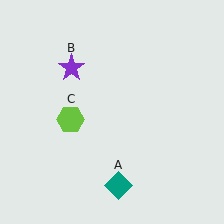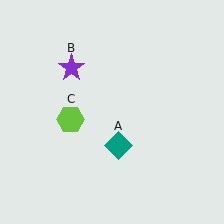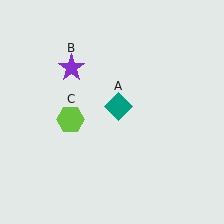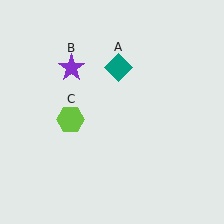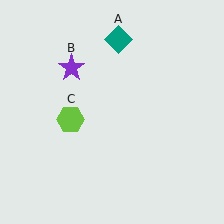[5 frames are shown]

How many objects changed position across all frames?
1 object changed position: teal diamond (object A).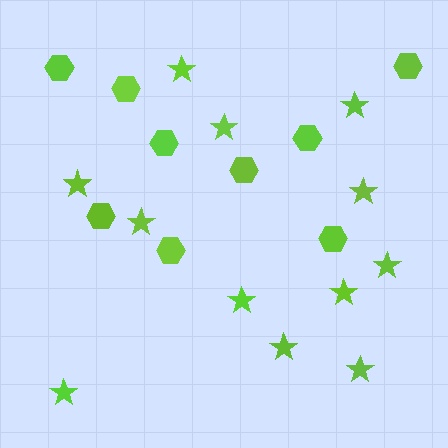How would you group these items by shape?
There are 2 groups: one group of hexagons (9) and one group of stars (12).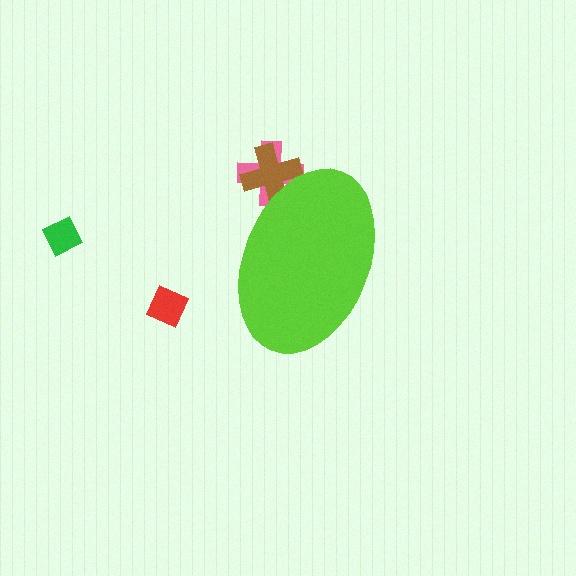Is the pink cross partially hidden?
Yes, the pink cross is partially hidden behind the lime ellipse.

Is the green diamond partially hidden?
No, the green diamond is fully visible.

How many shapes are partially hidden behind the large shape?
2 shapes are partially hidden.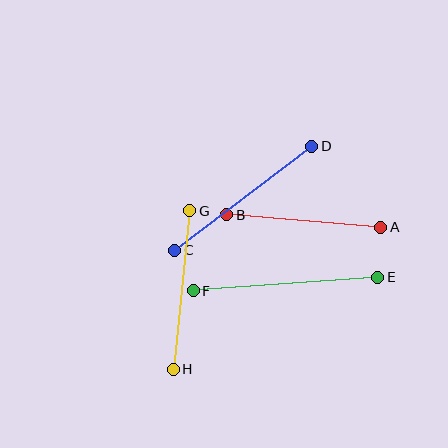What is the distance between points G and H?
The distance is approximately 159 pixels.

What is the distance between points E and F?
The distance is approximately 185 pixels.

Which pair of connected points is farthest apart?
Points E and F are farthest apart.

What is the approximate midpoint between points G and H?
The midpoint is at approximately (182, 290) pixels.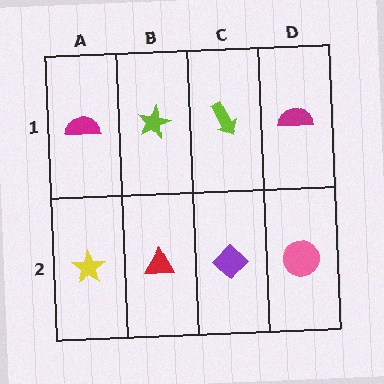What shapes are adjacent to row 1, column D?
A pink circle (row 2, column D), a lime arrow (row 1, column C).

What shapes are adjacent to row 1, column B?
A red triangle (row 2, column B), a magenta semicircle (row 1, column A), a lime arrow (row 1, column C).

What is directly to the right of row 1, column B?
A lime arrow.